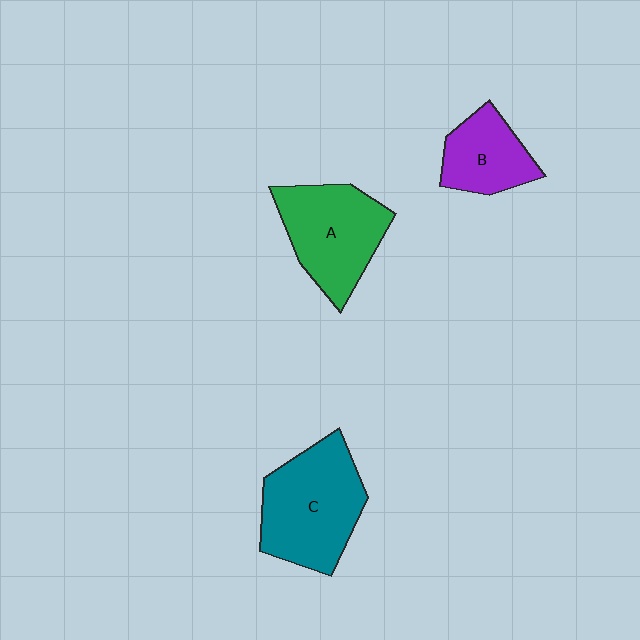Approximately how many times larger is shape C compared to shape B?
Approximately 1.7 times.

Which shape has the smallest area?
Shape B (purple).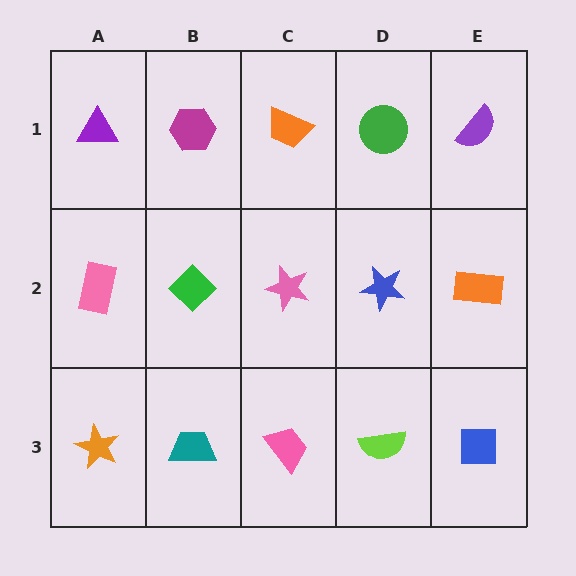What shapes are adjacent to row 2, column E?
A purple semicircle (row 1, column E), a blue square (row 3, column E), a blue star (row 2, column D).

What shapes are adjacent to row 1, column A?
A pink rectangle (row 2, column A), a magenta hexagon (row 1, column B).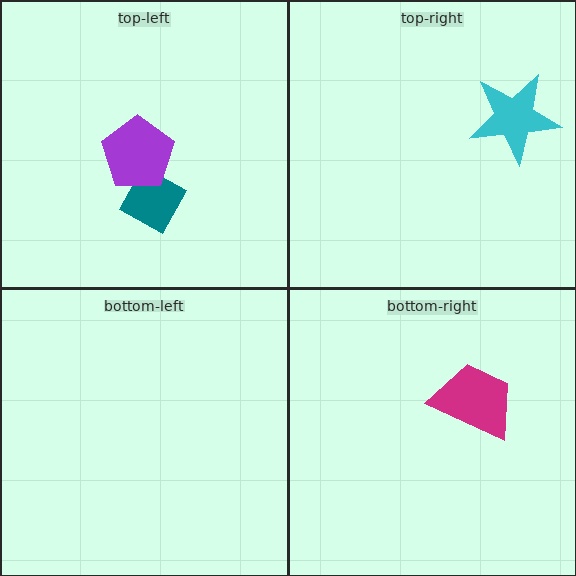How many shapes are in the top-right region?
1.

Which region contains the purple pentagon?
The top-left region.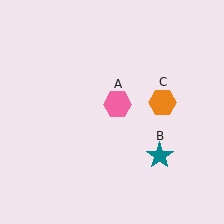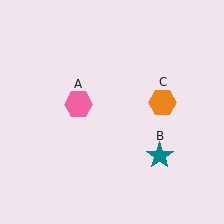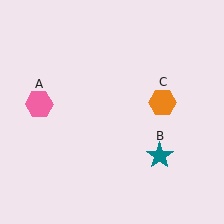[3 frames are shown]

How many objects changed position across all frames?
1 object changed position: pink hexagon (object A).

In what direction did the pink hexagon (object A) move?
The pink hexagon (object A) moved left.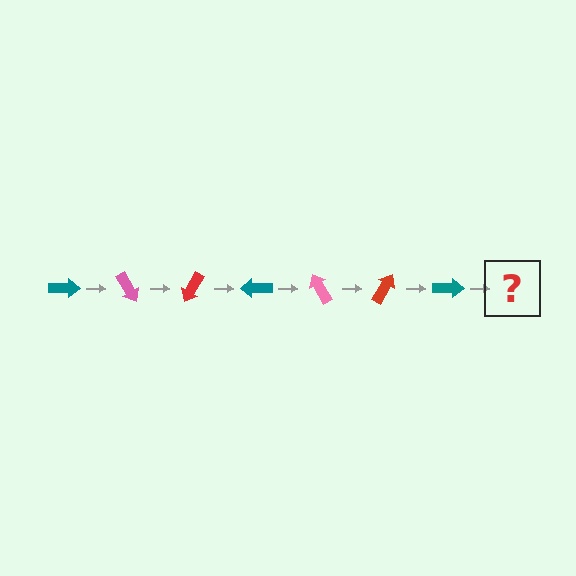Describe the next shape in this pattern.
It should be a pink arrow, rotated 420 degrees from the start.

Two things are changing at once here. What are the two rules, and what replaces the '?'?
The two rules are that it rotates 60 degrees each step and the color cycles through teal, pink, and red. The '?' should be a pink arrow, rotated 420 degrees from the start.